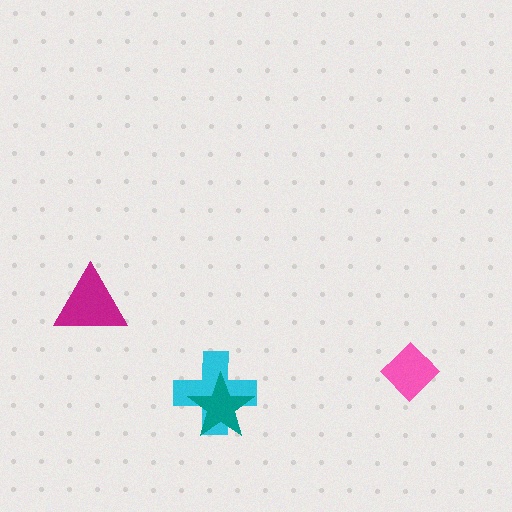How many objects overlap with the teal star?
1 object overlaps with the teal star.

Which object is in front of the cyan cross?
The teal star is in front of the cyan cross.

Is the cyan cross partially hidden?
Yes, it is partially covered by another shape.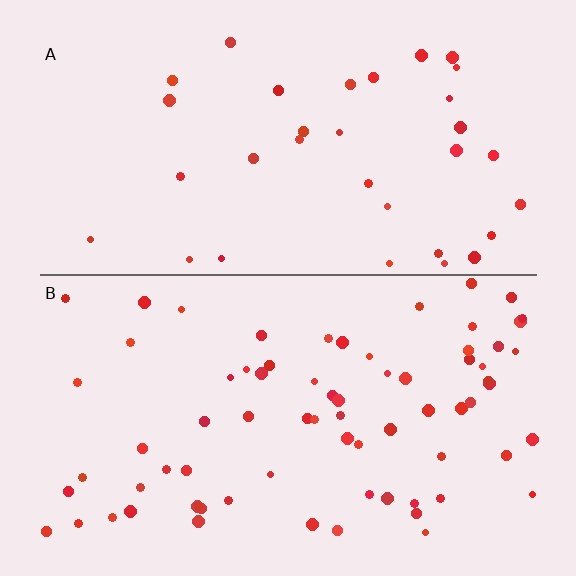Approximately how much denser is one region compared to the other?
Approximately 2.2× — region B over region A.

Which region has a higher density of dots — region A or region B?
B (the bottom).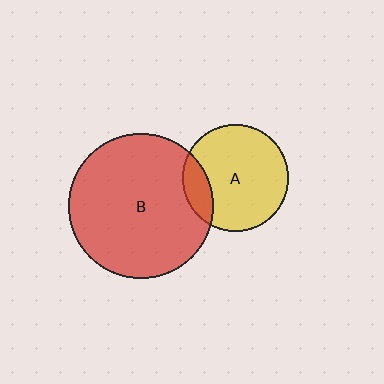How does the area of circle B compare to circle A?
Approximately 1.9 times.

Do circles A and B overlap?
Yes.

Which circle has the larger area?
Circle B (red).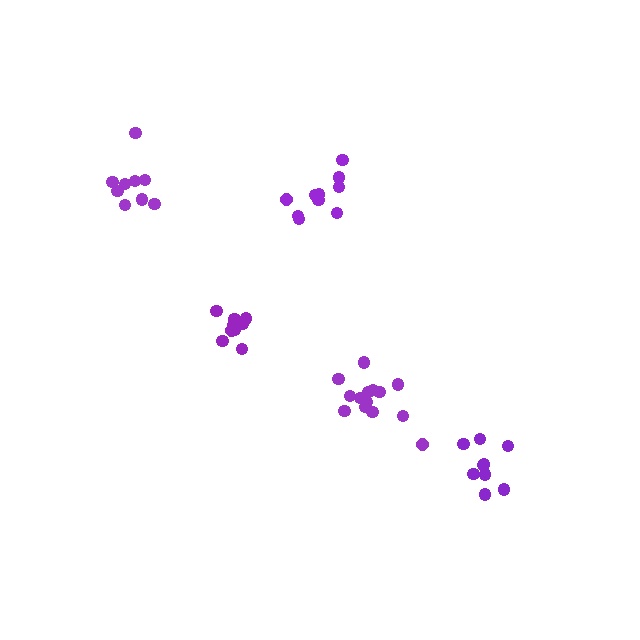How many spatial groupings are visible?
There are 5 spatial groupings.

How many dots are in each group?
Group 1: 10 dots, Group 2: 9 dots, Group 3: 14 dots, Group 4: 9 dots, Group 5: 9 dots (51 total).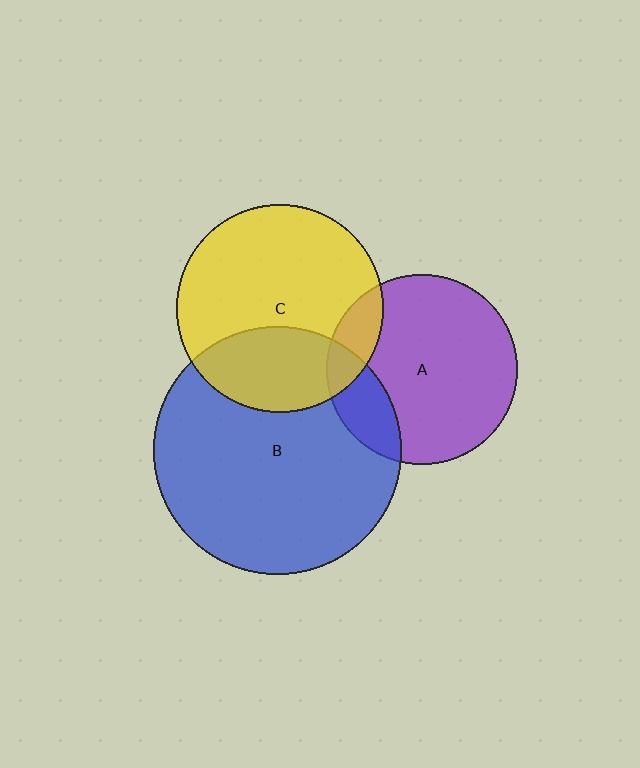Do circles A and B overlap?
Yes.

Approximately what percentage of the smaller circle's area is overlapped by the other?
Approximately 20%.